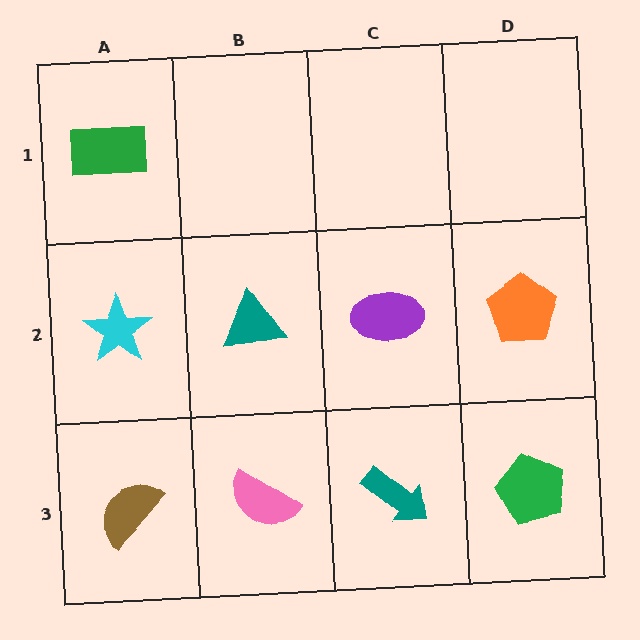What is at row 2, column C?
A purple ellipse.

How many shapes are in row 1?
1 shape.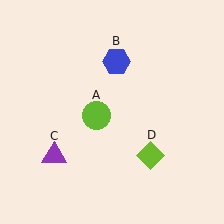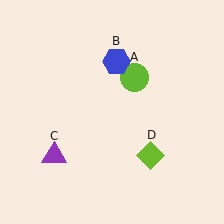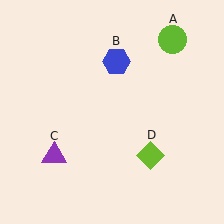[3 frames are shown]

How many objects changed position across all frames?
1 object changed position: lime circle (object A).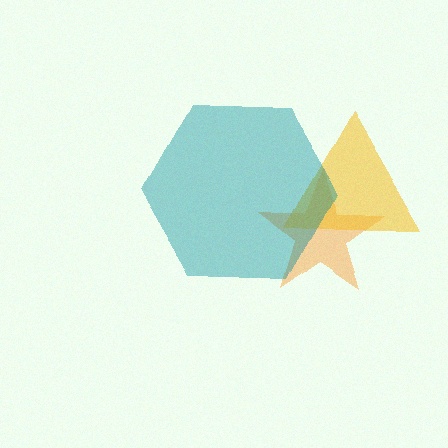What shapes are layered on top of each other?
The layered shapes are: an orange star, a yellow triangle, a teal hexagon.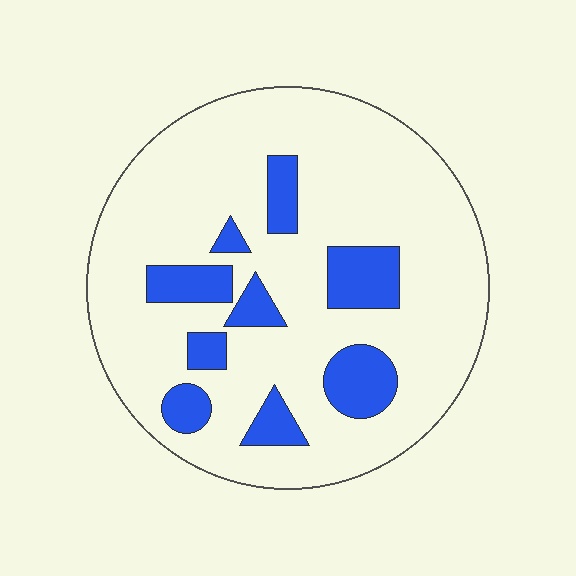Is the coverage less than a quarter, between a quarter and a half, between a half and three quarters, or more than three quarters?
Less than a quarter.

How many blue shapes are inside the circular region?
9.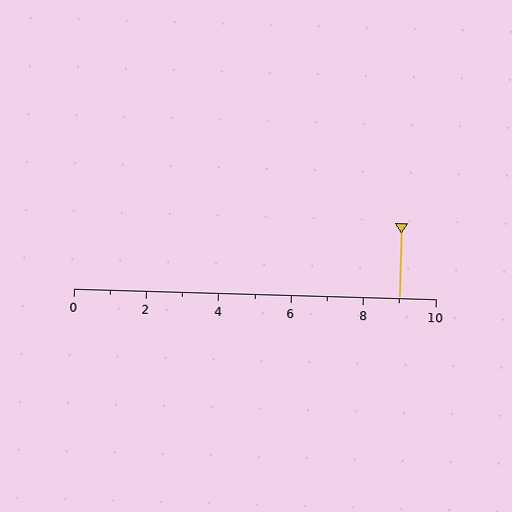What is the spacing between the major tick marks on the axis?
The major ticks are spaced 2 apart.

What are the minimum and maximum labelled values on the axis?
The axis runs from 0 to 10.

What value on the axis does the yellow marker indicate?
The marker indicates approximately 9.